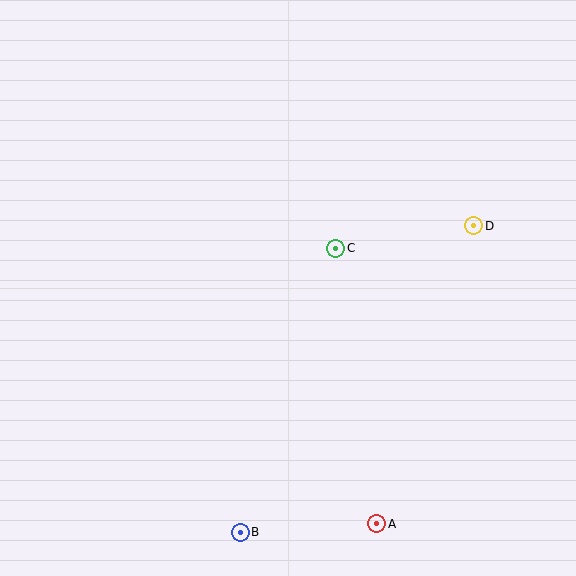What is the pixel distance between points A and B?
The distance between A and B is 137 pixels.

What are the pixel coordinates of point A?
Point A is at (377, 524).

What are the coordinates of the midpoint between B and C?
The midpoint between B and C is at (288, 390).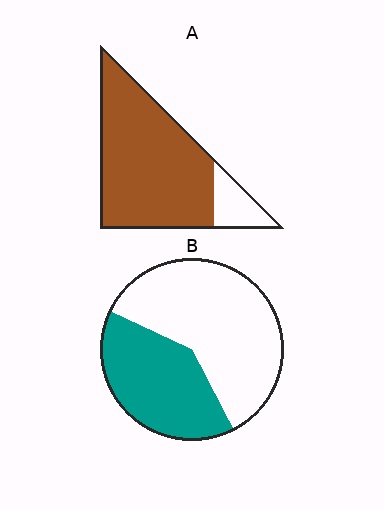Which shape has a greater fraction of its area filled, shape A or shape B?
Shape A.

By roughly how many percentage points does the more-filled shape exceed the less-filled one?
By roughly 45 percentage points (A over B).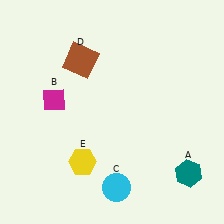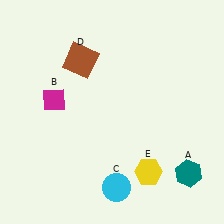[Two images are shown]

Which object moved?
The yellow hexagon (E) moved right.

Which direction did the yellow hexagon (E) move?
The yellow hexagon (E) moved right.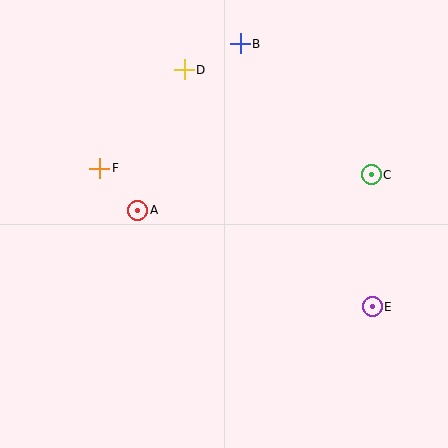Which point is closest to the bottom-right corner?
Point E is closest to the bottom-right corner.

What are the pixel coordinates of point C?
Point C is at (371, 175).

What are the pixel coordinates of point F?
Point F is at (100, 168).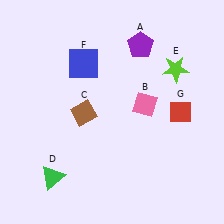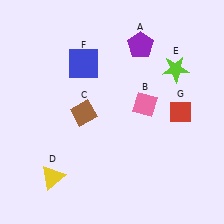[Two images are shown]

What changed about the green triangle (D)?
In Image 1, D is green. In Image 2, it changed to yellow.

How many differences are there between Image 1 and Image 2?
There is 1 difference between the two images.